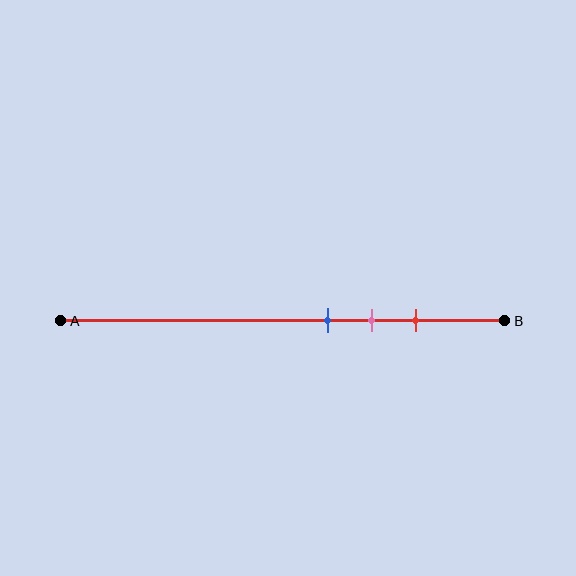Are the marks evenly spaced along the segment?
Yes, the marks are approximately evenly spaced.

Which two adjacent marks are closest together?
The blue and pink marks are the closest adjacent pair.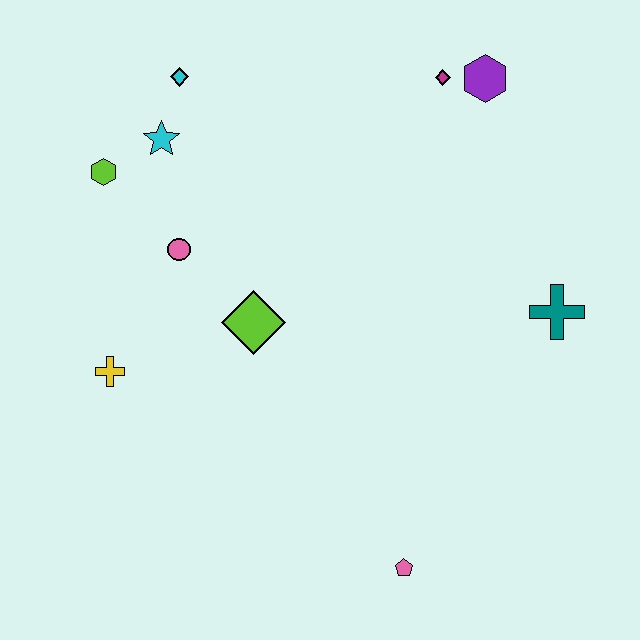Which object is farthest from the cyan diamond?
The pink pentagon is farthest from the cyan diamond.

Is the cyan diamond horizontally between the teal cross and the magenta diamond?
No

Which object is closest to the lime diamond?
The pink circle is closest to the lime diamond.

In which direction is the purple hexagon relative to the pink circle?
The purple hexagon is to the right of the pink circle.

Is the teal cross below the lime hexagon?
Yes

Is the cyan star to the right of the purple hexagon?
No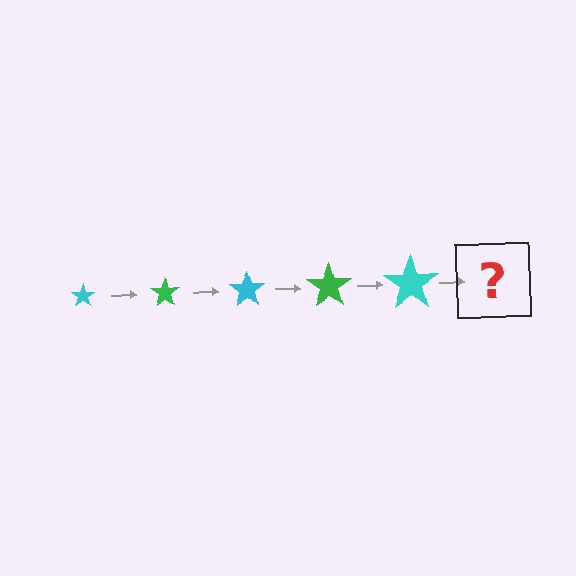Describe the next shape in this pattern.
It should be a green star, larger than the previous one.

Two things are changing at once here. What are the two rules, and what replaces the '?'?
The two rules are that the star grows larger each step and the color cycles through cyan and green. The '?' should be a green star, larger than the previous one.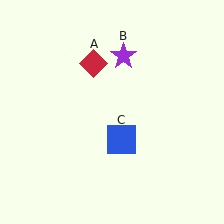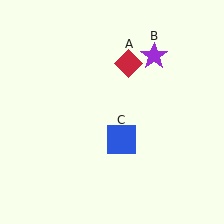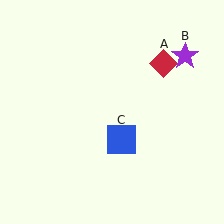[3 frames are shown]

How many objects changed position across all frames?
2 objects changed position: red diamond (object A), purple star (object B).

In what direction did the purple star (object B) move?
The purple star (object B) moved right.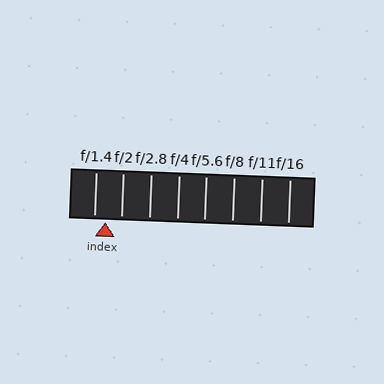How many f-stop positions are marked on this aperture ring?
There are 8 f-stop positions marked.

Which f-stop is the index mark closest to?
The index mark is closest to f/1.4.